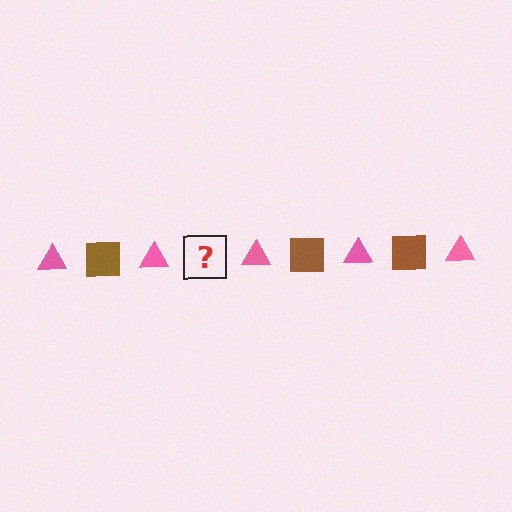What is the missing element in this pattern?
The missing element is a brown square.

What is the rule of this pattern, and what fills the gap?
The rule is that the pattern alternates between pink triangle and brown square. The gap should be filled with a brown square.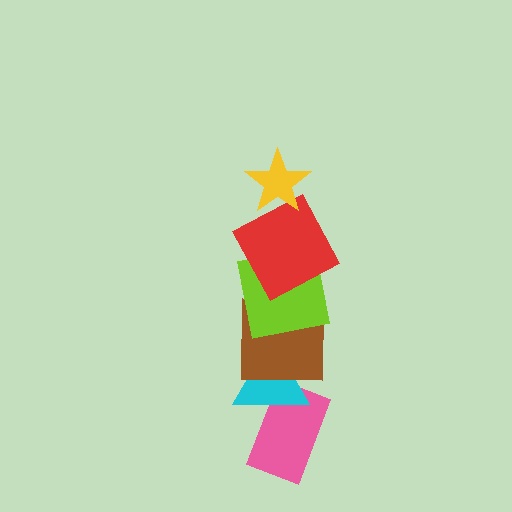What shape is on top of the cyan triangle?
The brown square is on top of the cyan triangle.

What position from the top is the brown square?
The brown square is 4th from the top.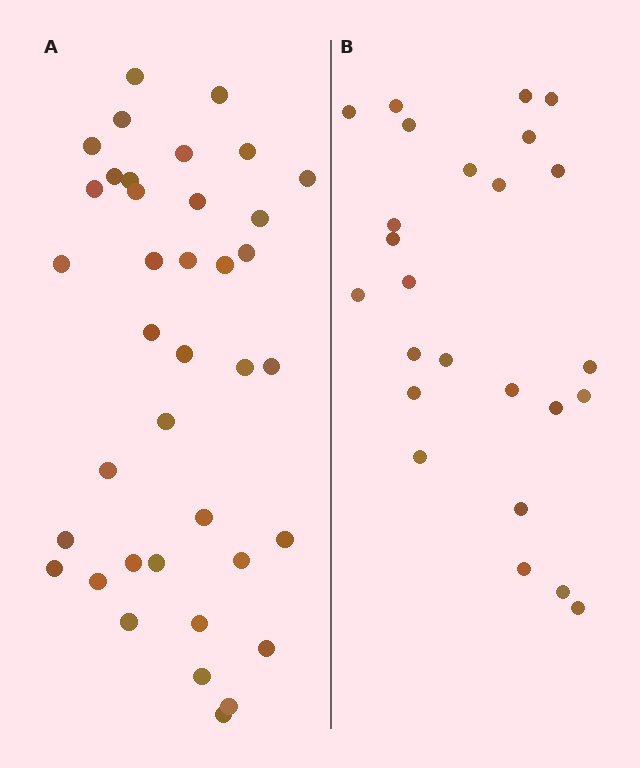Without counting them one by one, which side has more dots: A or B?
Region A (the left region) has more dots.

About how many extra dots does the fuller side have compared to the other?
Region A has approximately 15 more dots than region B.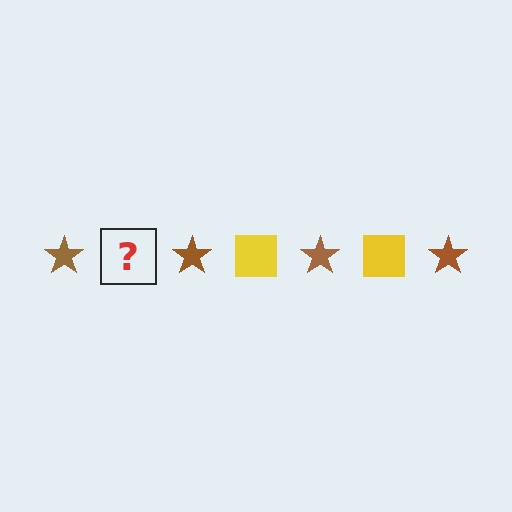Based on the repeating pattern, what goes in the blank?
The blank should be a yellow square.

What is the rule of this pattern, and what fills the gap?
The rule is that the pattern alternates between brown star and yellow square. The gap should be filled with a yellow square.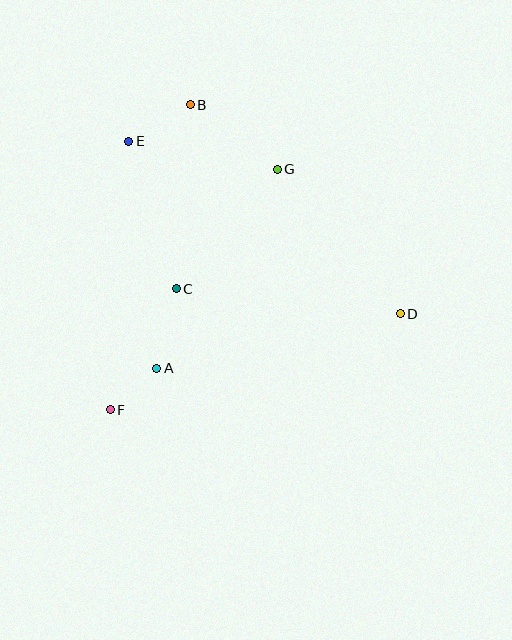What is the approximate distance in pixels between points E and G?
The distance between E and G is approximately 151 pixels.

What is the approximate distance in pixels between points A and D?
The distance between A and D is approximately 250 pixels.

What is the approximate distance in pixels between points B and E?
The distance between B and E is approximately 72 pixels.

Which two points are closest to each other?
Points A and F are closest to each other.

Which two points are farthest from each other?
Points D and E are farthest from each other.